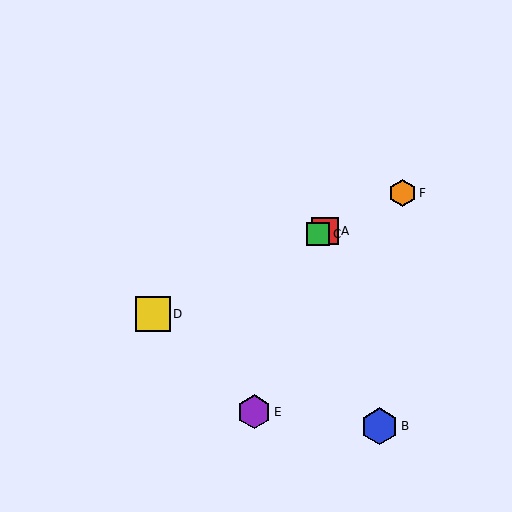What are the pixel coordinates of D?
Object D is at (153, 314).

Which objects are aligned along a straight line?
Objects A, C, D, F are aligned along a straight line.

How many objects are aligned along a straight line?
4 objects (A, C, D, F) are aligned along a straight line.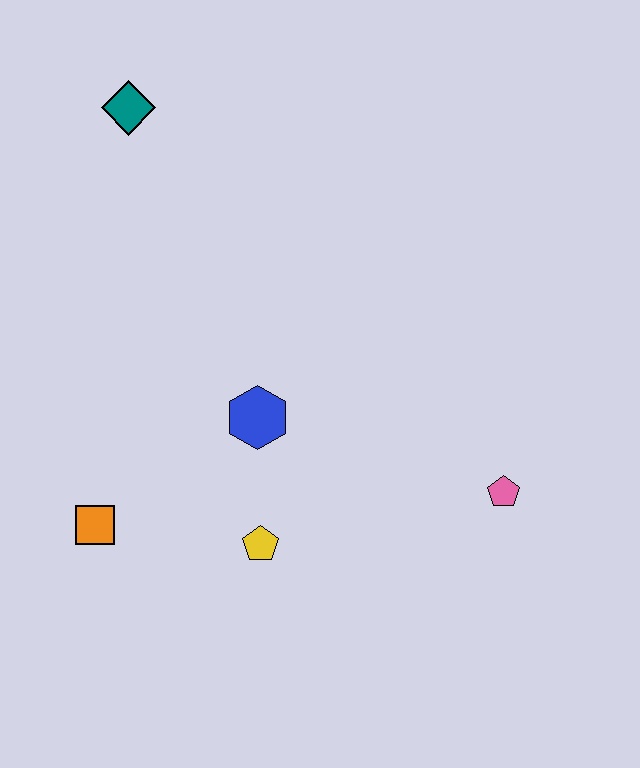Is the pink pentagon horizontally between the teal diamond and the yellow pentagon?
No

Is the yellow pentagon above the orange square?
No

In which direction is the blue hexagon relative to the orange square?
The blue hexagon is to the right of the orange square.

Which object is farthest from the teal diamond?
The pink pentagon is farthest from the teal diamond.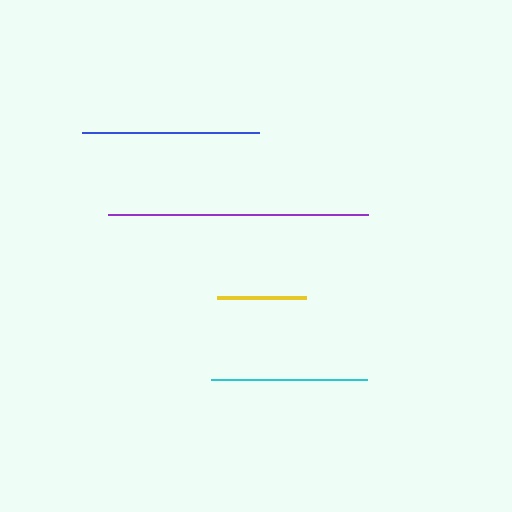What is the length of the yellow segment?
The yellow segment is approximately 88 pixels long.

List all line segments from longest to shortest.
From longest to shortest: purple, blue, cyan, yellow.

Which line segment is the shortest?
The yellow line is the shortest at approximately 88 pixels.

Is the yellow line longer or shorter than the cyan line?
The cyan line is longer than the yellow line.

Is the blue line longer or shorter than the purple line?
The purple line is longer than the blue line.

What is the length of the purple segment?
The purple segment is approximately 260 pixels long.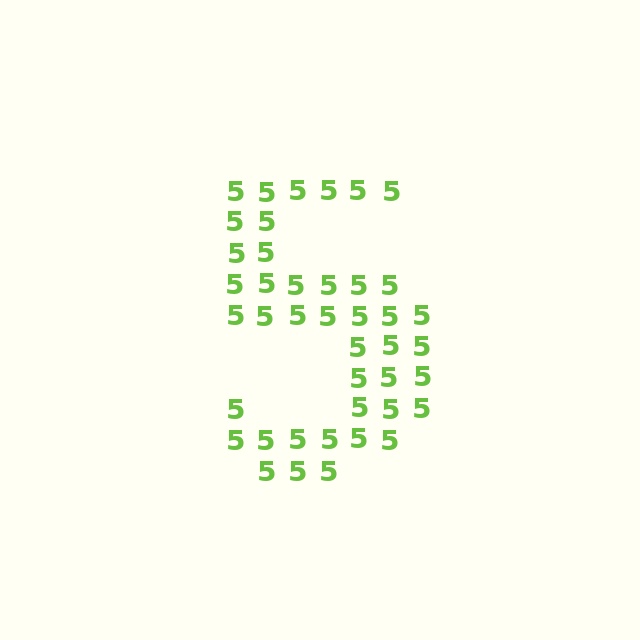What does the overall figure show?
The overall figure shows the digit 5.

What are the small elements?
The small elements are digit 5's.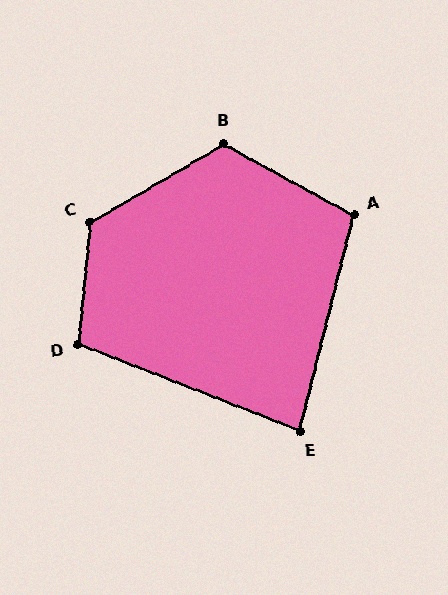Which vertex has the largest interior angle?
C, at approximately 126 degrees.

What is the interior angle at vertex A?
Approximately 105 degrees (obtuse).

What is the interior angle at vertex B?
Approximately 121 degrees (obtuse).